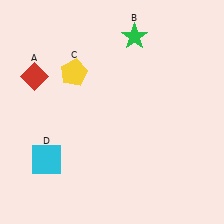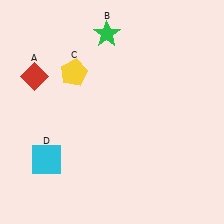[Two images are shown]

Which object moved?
The green star (B) moved left.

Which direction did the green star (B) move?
The green star (B) moved left.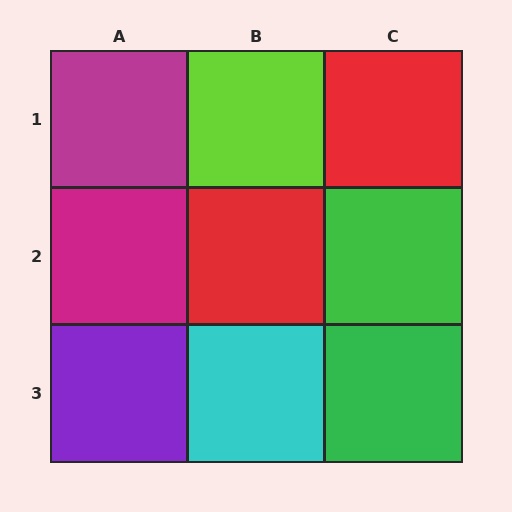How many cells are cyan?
1 cell is cyan.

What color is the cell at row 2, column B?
Red.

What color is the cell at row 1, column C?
Red.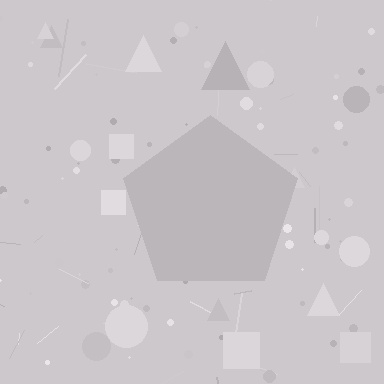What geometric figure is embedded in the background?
A pentagon is embedded in the background.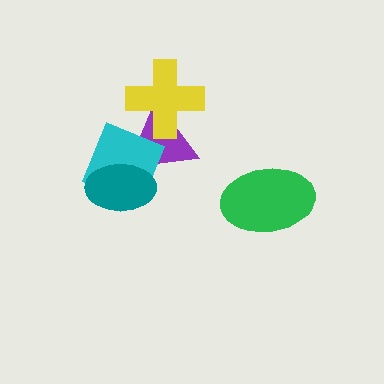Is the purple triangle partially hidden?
Yes, it is partially covered by another shape.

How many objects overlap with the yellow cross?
1 object overlaps with the yellow cross.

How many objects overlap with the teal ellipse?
2 objects overlap with the teal ellipse.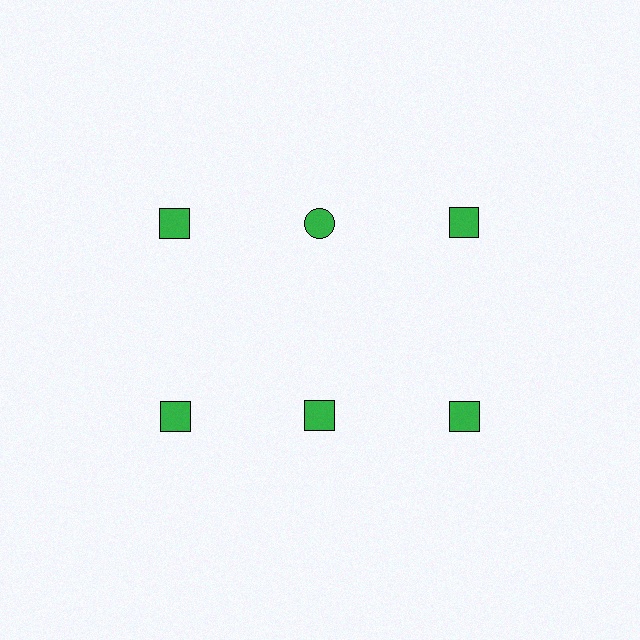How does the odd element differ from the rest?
It has a different shape: circle instead of square.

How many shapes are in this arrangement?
There are 6 shapes arranged in a grid pattern.